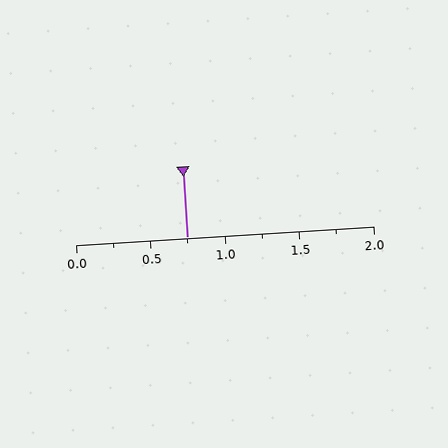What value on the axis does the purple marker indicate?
The marker indicates approximately 0.75.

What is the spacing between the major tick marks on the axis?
The major ticks are spaced 0.5 apart.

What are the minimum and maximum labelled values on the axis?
The axis runs from 0.0 to 2.0.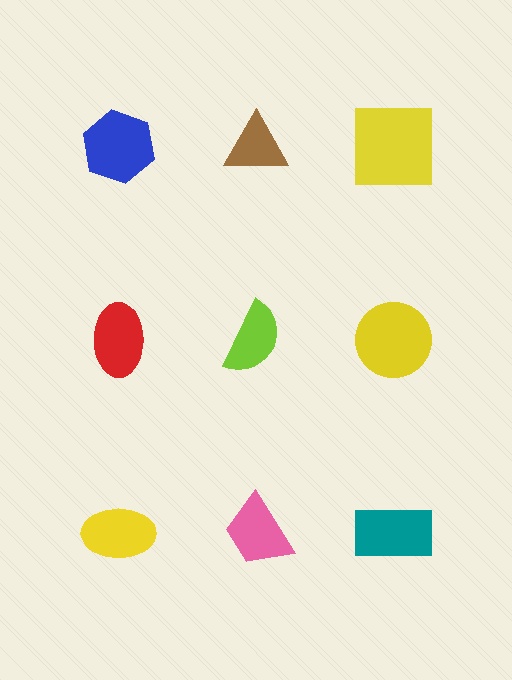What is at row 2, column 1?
A red ellipse.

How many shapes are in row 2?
3 shapes.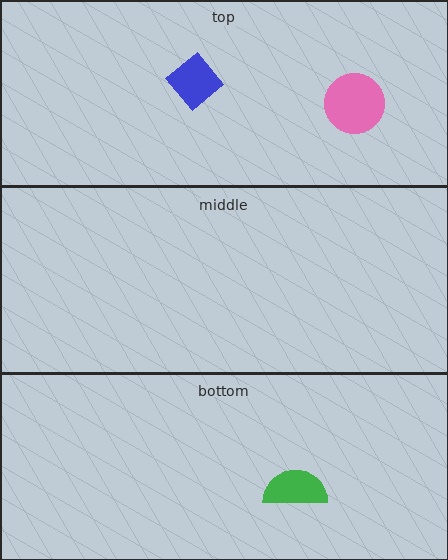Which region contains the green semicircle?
The bottom region.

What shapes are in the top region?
The blue diamond, the pink circle.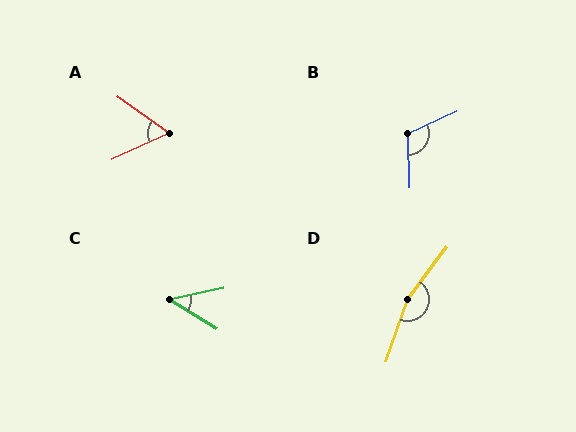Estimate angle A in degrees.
Approximately 60 degrees.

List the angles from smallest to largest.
C (44°), A (60°), B (112°), D (163°).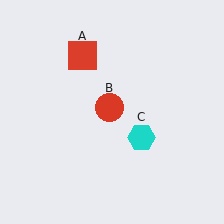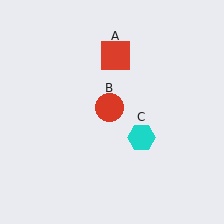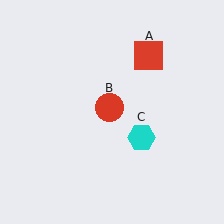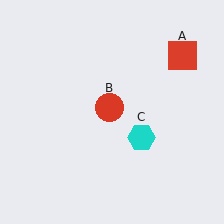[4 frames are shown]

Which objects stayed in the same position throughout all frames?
Red circle (object B) and cyan hexagon (object C) remained stationary.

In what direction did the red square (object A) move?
The red square (object A) moved right.